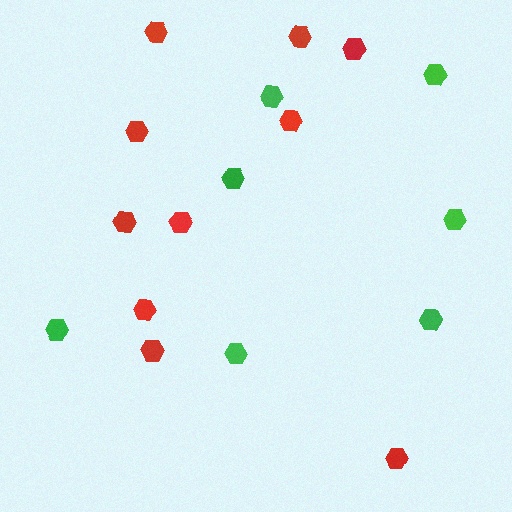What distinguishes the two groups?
There are 2 groups: one group of red hexagons (10) and one group of green hexagons (7).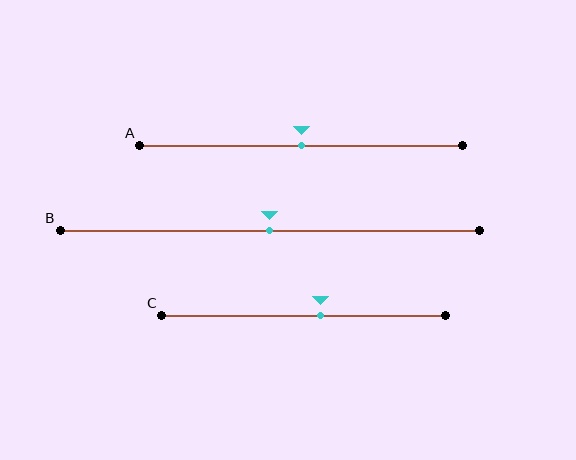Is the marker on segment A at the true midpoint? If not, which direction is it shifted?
Yes, the marker on segment A is at the true midpoint.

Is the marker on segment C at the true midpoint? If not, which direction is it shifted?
No, the marker on segment C is shifted to the right by about 6% of the segment length.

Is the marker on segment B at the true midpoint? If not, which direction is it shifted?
Yes, the marker on segment B is at the true midpoint.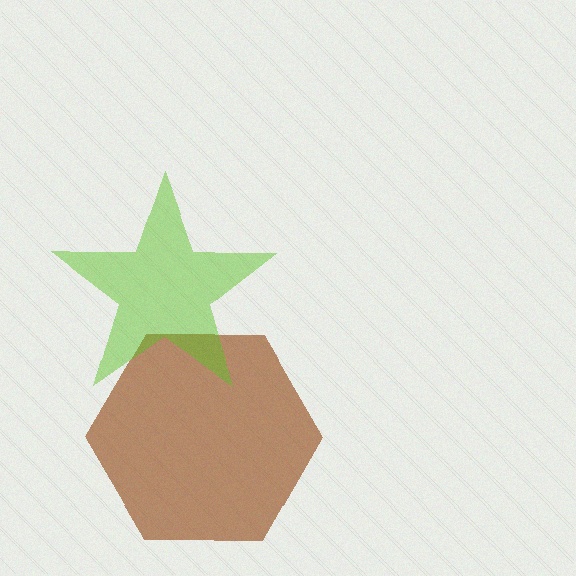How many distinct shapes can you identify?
There are 2 distinct shapes: a brown hexagon, a lime star.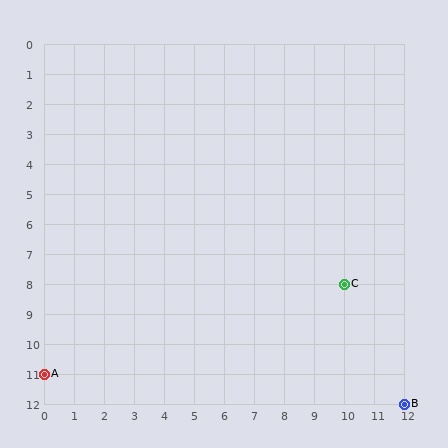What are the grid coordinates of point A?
Point A is at grid coordinates (0, 11).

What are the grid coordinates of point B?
Point B is at grid coordinates (12, 12).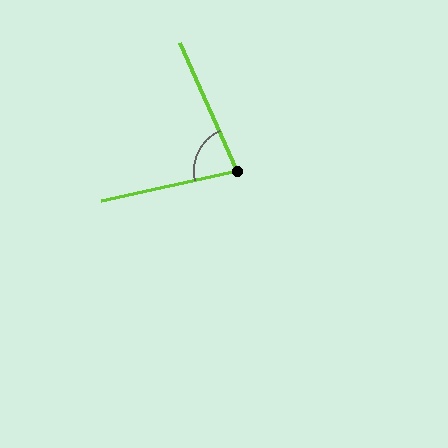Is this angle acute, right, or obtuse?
It is acute.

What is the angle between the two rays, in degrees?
Approximately 79 degrees.